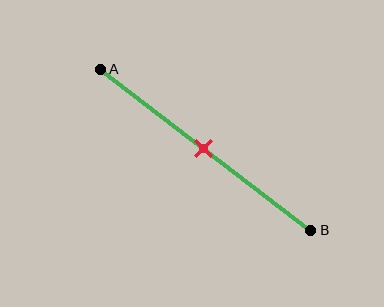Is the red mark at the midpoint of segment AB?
Yes, the mark is approximately at the midpoint.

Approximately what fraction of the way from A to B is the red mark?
The red mark is approximately 50% of the way from A to B.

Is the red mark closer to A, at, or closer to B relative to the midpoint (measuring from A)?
The red mark is approximately at the midpoint of segment AB.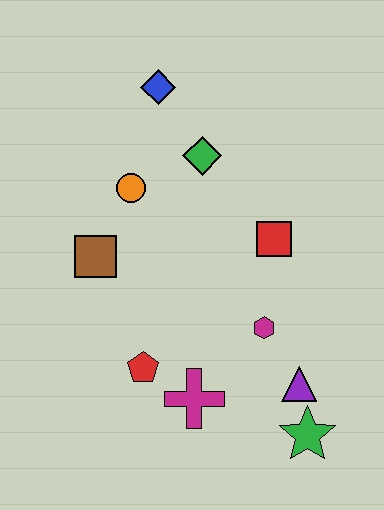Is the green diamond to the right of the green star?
No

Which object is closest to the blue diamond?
The green diamond is closest to the blue diamond.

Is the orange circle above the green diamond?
No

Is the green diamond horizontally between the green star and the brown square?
Yes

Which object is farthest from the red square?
The green star is farthest from the red square.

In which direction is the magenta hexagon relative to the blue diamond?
The magenta hexagon is below the blue diamond.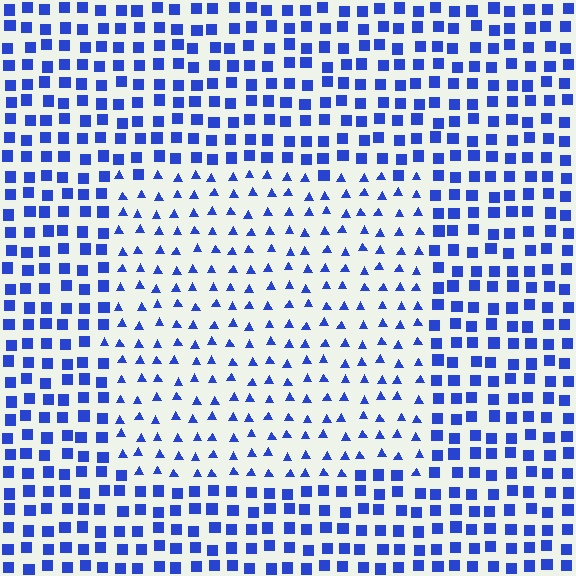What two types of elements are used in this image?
The image uses triangles inside the rectangle region and squares outside it.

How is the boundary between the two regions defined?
The boundary is defined by a change in element shape: triangles inside vs. squares outside. All elements share the same color and spacing.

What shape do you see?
I see a rectangle.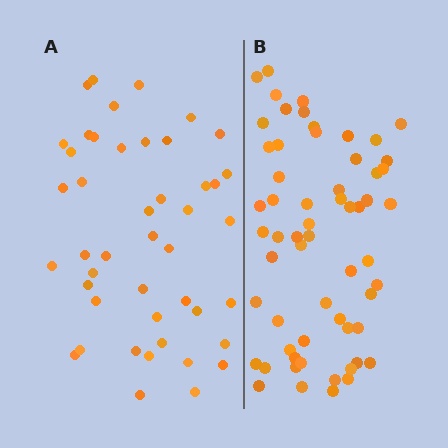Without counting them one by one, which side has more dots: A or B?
Region B (the right region) has more dots.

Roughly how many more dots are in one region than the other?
Region B has approximately 15 more dots than region A.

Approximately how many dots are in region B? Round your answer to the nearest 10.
About 60 dots.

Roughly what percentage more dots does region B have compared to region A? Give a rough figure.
About 35% more.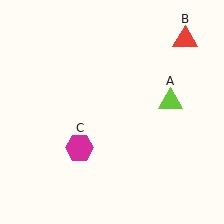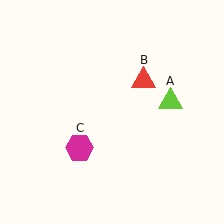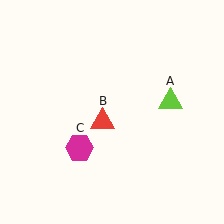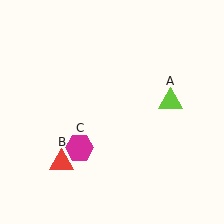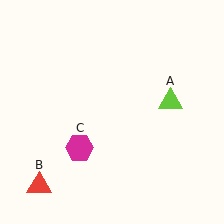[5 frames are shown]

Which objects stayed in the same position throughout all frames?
Lime triangle (object A) and magenta hexagon (object C) remained stationary.